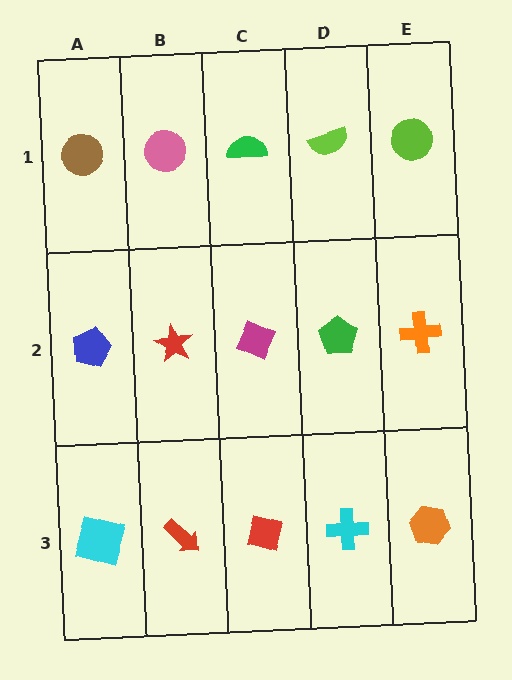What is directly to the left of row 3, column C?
A red arrow.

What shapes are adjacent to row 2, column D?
A lime semicircle (row 1, column D), a cyan cross (row 3, column D), a magenta diamond (row 2, column C), an orange cross (row 2, column E).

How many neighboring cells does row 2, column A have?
3.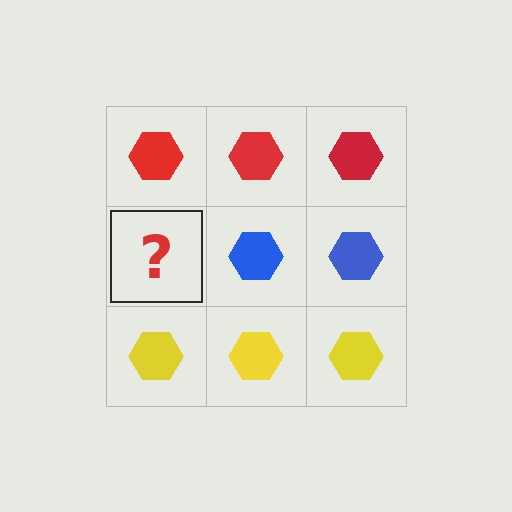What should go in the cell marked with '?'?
The missing cell should contain a blue hexagon.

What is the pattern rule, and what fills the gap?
The rule is that each row has a consistent color. The gap should be filled with a blue hexagon.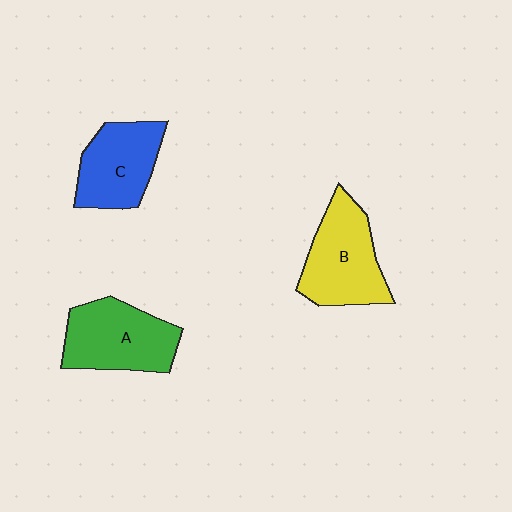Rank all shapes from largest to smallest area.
From largest to smallest: B (yellow), A (green), C (blue).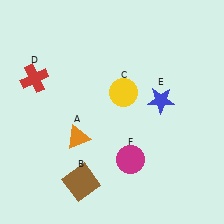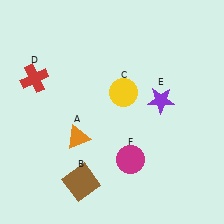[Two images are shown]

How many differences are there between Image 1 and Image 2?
There is 1 difference between the two images.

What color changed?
The star (E) changed from blue in Image 1 to purple in Image 2.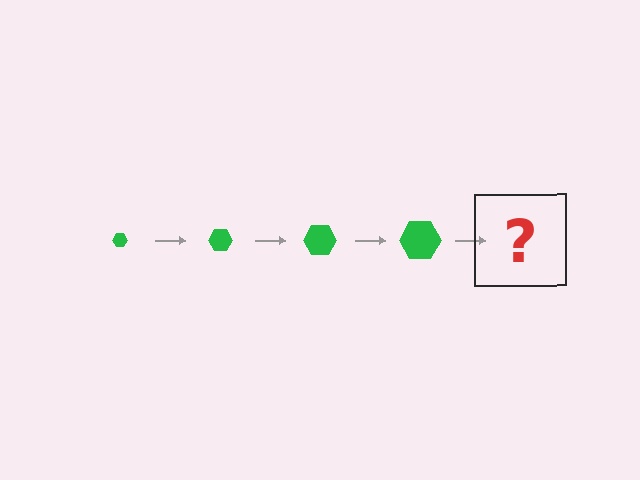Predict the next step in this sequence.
The next step is a green hexagon, larger than the previous one.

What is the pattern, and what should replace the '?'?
The pattern is that the hexagon gets progressively larger each step. The '?' should be a green hexagon, larger than the previous one.